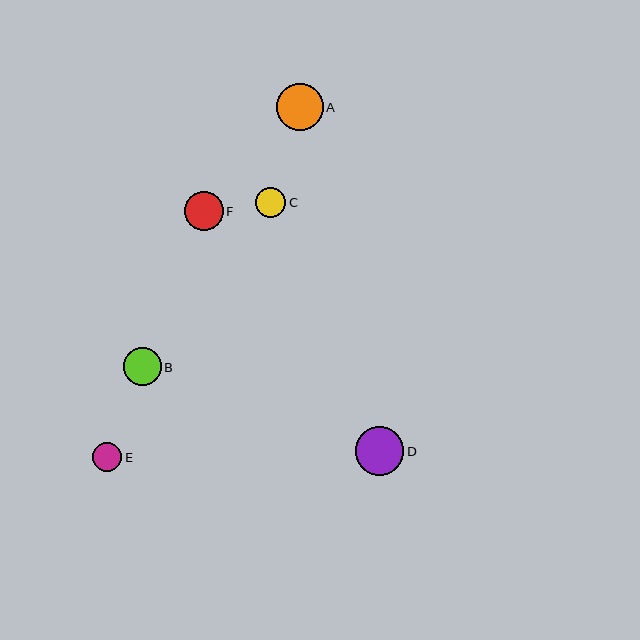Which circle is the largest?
Circle D is the largest with a size of approximately 48 pixels.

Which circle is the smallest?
Circle E is the smallest with a size of approximately 29 pixels.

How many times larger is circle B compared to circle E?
Circle B is approximately 1.3 times the size of circle E.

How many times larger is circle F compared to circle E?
Circle F is approximately 1.3 times the size of circle E.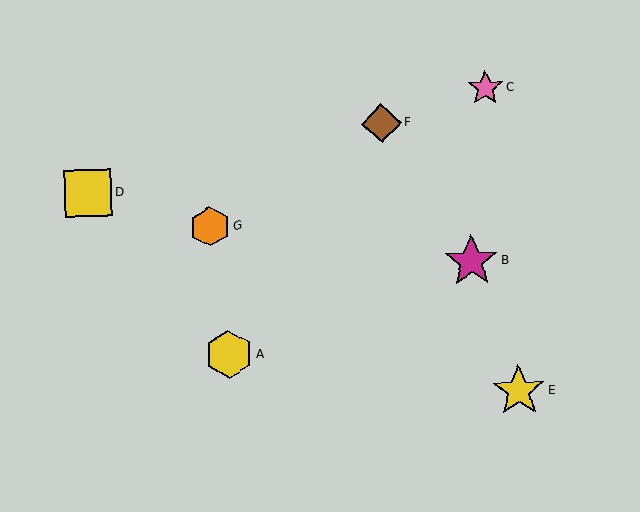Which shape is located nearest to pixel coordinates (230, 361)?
The yellow hexagon (labeled A) at (229, 354) is nearest to that location.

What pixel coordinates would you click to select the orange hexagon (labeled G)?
Click at (210, 227) to select the orange hexagon G.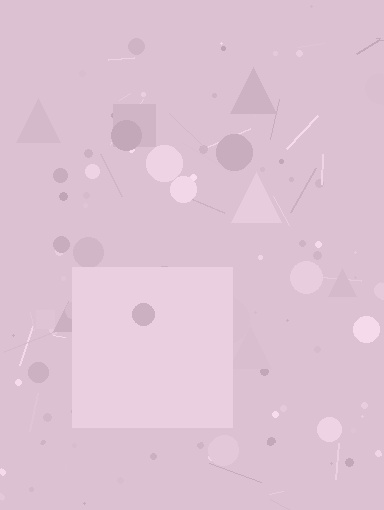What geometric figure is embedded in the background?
A square is embedded in the background.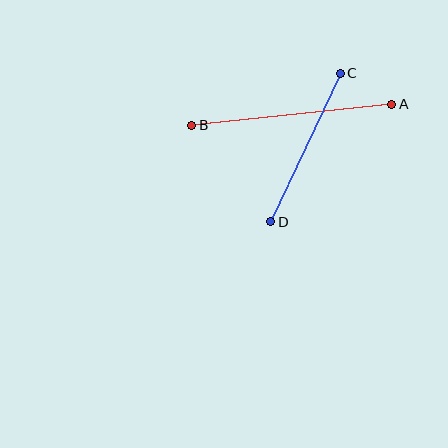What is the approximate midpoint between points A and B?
The midpoint is at approximately (292, 115) pixels.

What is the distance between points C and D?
The distance is approximately 164 pixels.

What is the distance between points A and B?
The distance is approximately 201 pixels.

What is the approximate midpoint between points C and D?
The midpoint is at approximately (305, 148) pixels.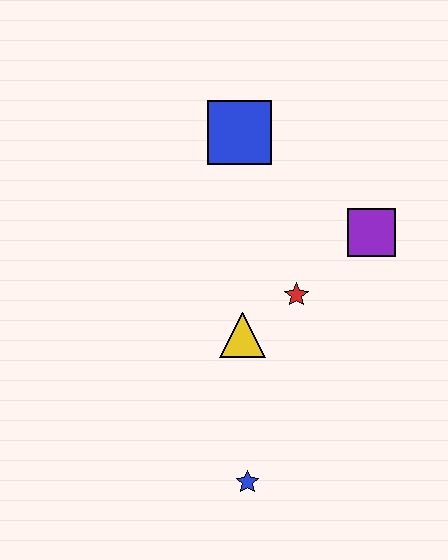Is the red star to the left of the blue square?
No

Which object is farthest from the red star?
The blue star is farthest from the red star.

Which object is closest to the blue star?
The yellow triangle is closest to the blue star.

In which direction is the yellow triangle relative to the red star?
The yellow triangle is to the left of the red star.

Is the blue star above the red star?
No